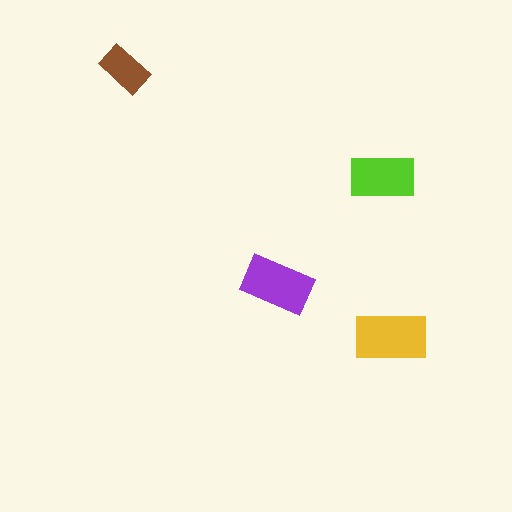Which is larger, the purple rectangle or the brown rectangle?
The purple one.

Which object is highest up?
The brown rectangle is topmost.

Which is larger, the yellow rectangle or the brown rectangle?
The yellow one.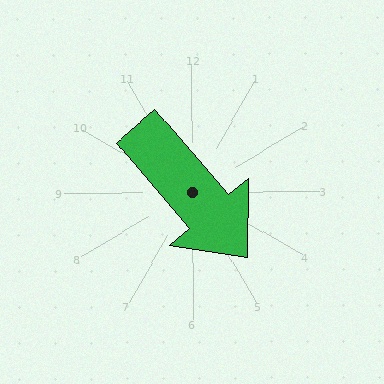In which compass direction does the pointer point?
Southeast.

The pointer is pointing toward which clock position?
Roughly 5 o'clock.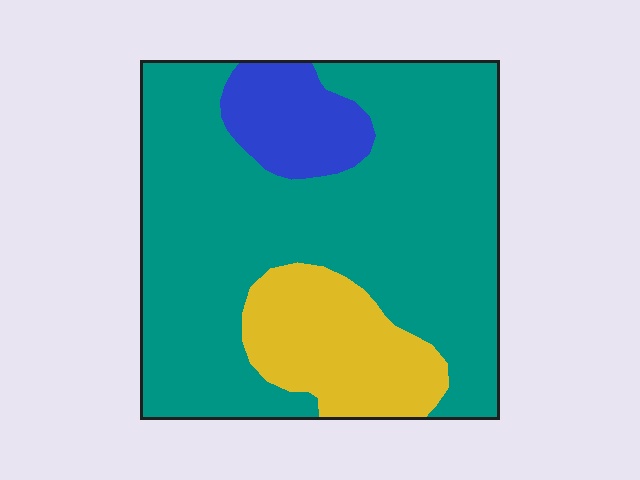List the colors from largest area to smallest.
From largest to smallest: teal, yellow, blue.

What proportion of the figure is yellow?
Yellow covers about 15% of the figure.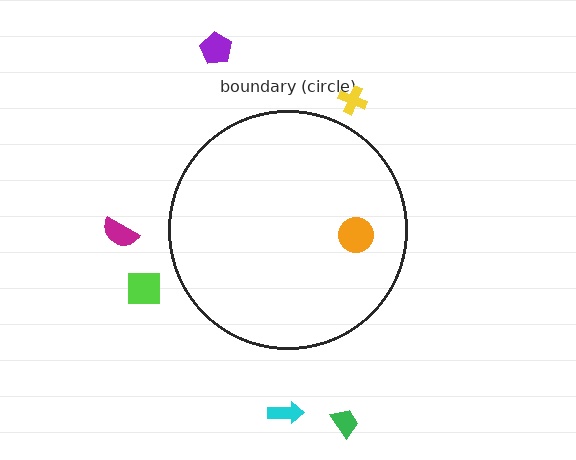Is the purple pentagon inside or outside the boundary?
Outside.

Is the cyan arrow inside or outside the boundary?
Outside.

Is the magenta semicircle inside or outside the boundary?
Outside.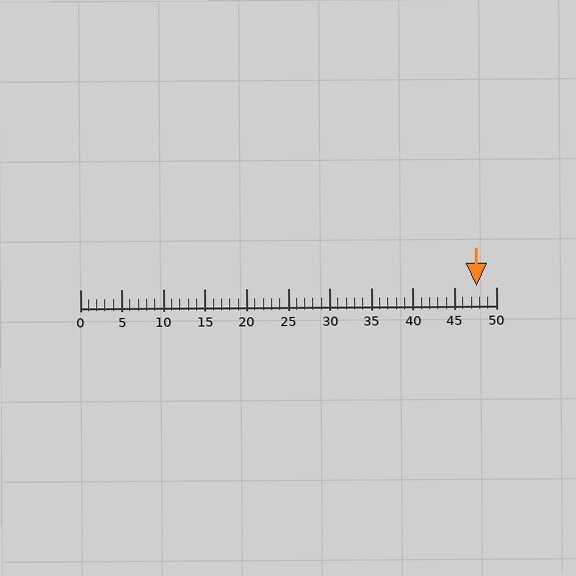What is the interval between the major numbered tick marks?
The major tick marks are spaced 5 units apart.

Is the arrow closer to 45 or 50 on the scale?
The arrow is closer to 50.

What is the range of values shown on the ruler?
The ruler shows values from 0 to 50.